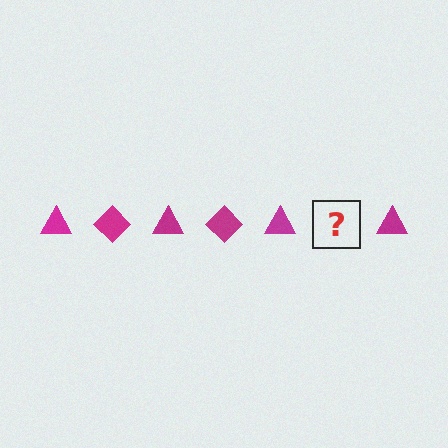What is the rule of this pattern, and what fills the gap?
The rule is that the pattern cycles through triangle, diamond shapes in magenta. The gap should be filled with a magenta diamond.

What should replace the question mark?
The question mark should be replaced with a magenta diamond.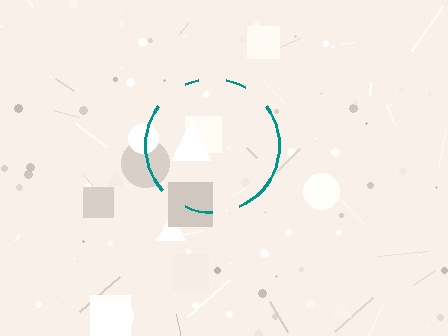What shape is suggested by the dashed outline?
The dashed outline suggests a circle.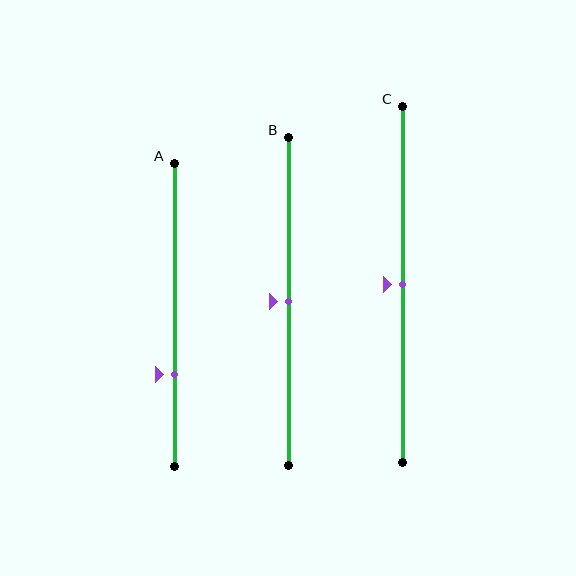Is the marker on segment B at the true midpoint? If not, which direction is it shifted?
Yes, the marker on segment B is at the true midpoint.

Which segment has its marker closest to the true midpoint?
Segment B has its marker closest to the true midpoint.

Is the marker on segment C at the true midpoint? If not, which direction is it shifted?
Yes, the marker on segment C is at the true midpoint.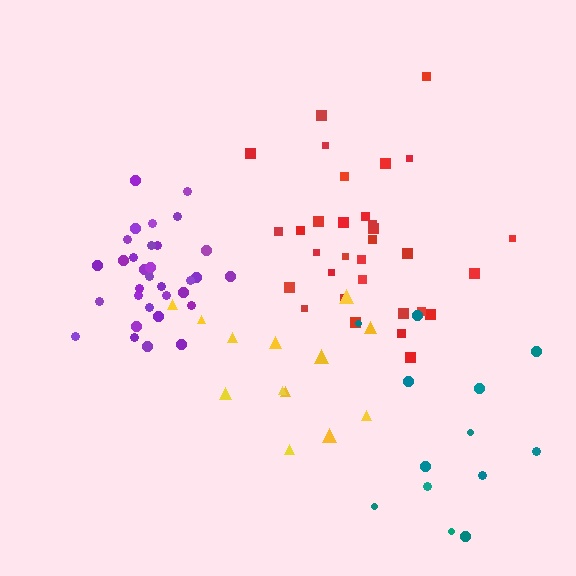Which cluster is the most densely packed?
Purple.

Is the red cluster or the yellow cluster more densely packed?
Red.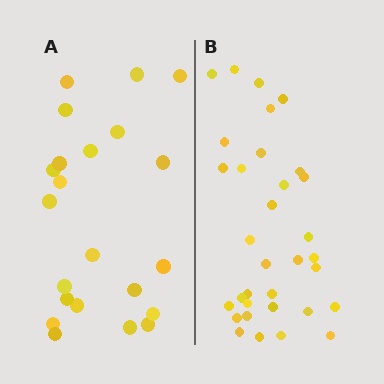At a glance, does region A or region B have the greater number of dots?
Region B (the right region) has more dots.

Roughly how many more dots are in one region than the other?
Region B has roughly 12 or so more dots than region A.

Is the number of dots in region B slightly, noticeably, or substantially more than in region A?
Region B has substantially more. The ratio is roughly 1.5 to 1.